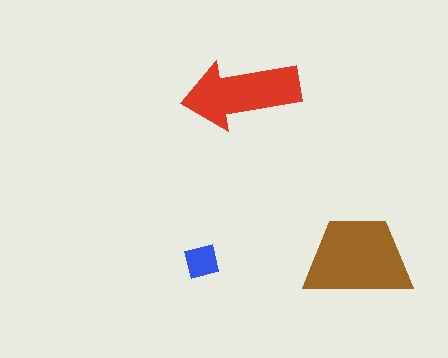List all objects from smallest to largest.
The blue square, the red arrow, the brown trapezoid.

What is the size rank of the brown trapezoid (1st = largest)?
1st.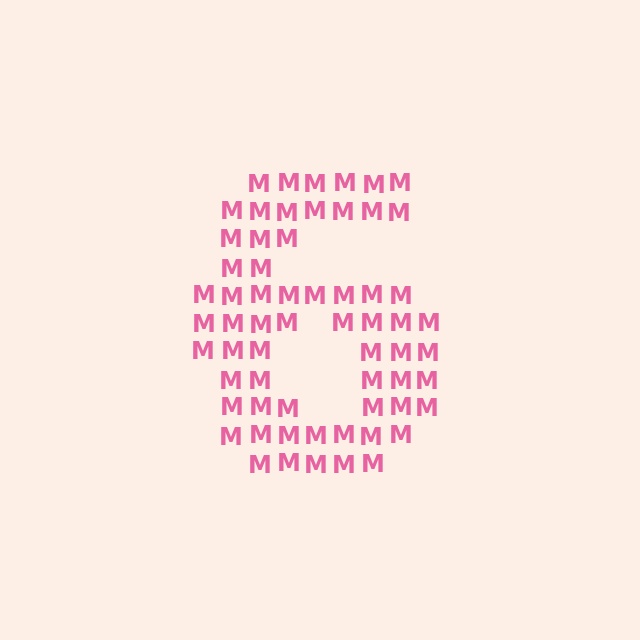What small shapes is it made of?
It is made of small letter M's.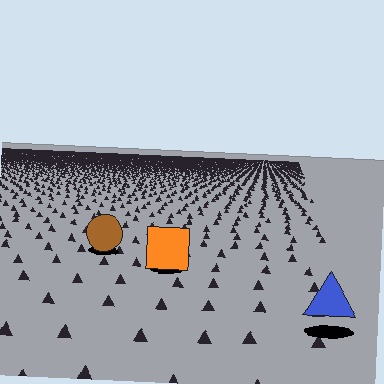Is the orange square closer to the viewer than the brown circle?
Yes. The orange square is closer — you can tell from the texture gradient: the ground texture is coarser near it.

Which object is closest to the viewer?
The blue triangle is closest. The texture marks near it are larger and more spread out.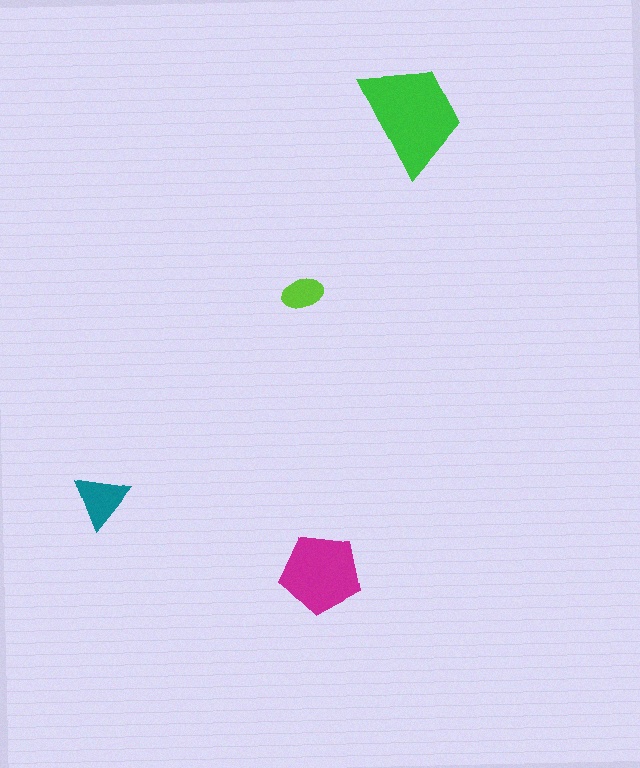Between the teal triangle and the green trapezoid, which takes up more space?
The green trapezoid.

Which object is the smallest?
The lime ellipse.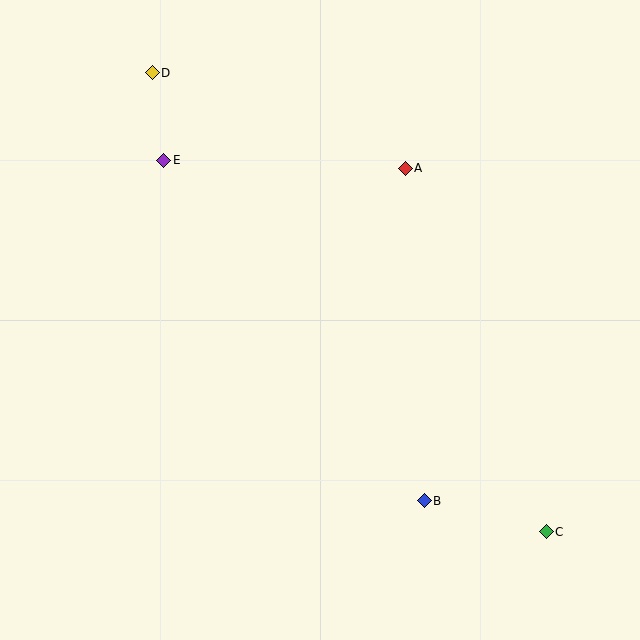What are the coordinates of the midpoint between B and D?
The midpoint between B and D is at (288, 287).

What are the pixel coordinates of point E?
Point E is at (164, 160).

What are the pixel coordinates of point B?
Point B is at (424, 501).